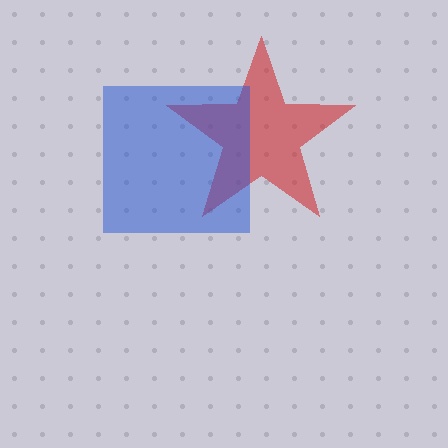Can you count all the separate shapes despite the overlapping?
Yes, there are 2 separate shapes.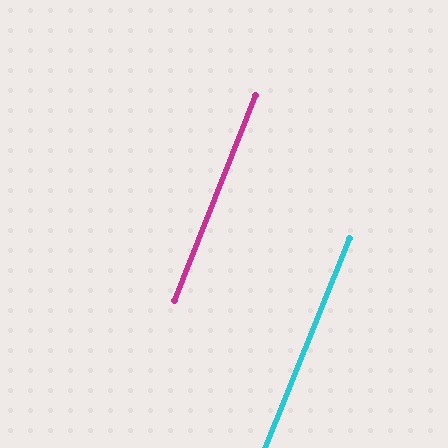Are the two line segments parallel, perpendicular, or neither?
Parallel — their directions differ by only 0.5°.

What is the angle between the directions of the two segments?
Approximately 1 degree.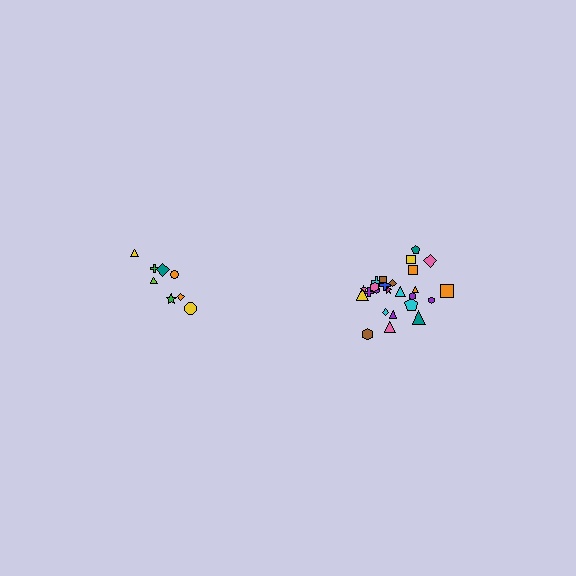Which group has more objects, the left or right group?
The right group.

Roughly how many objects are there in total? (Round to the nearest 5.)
Roughly 35 objects in total.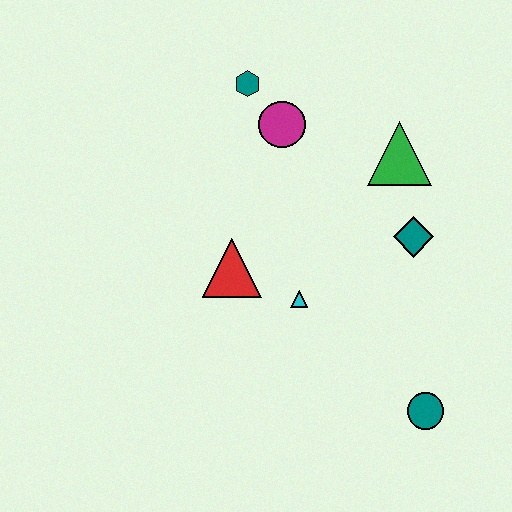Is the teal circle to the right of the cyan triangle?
Yes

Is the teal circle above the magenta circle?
No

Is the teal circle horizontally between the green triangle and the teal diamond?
No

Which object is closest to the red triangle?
The cyan triangle is closest to the red triangle.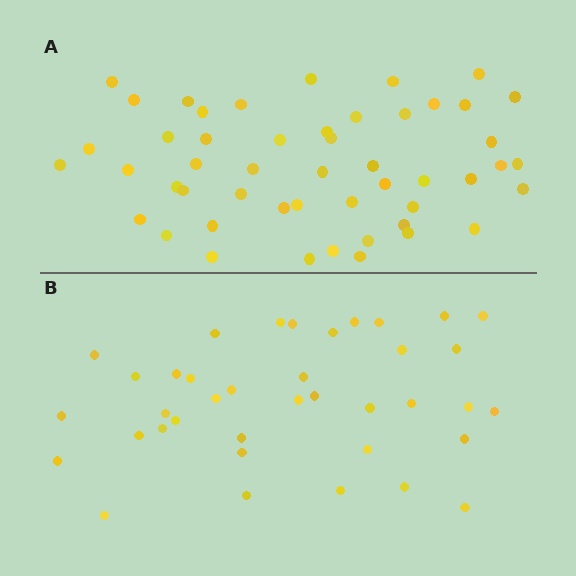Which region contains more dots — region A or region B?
Region A (the top region) has more dots.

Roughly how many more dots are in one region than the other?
Region A has roughly 12 or so more dots than region B.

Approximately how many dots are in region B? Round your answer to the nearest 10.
About 40 dots. (The exact count is 38, which rounds to 40.)